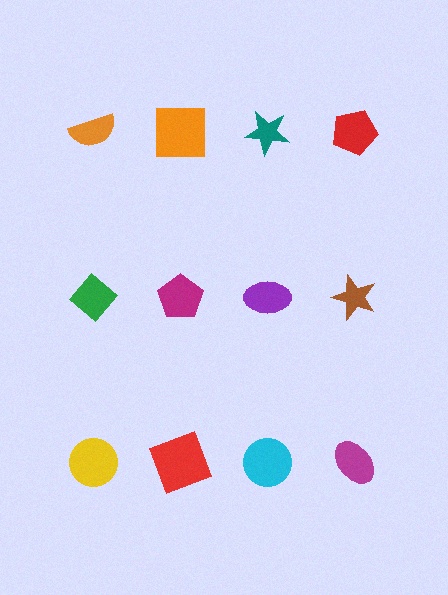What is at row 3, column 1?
A yellow circle.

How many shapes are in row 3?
4 shapes.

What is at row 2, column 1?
A green diamond.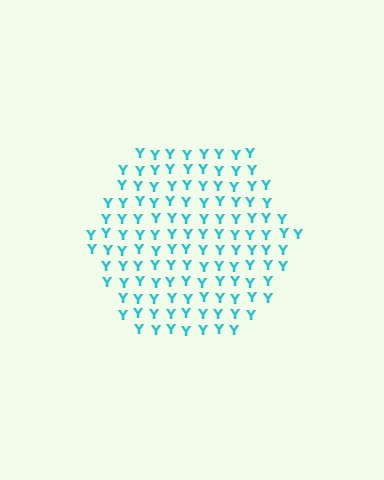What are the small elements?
The small elements are letter Y's.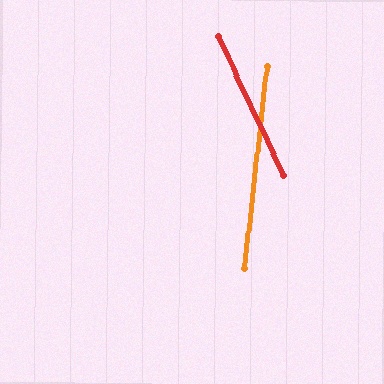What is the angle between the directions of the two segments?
Approximately 31 degrees.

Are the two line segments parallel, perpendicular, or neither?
Neither parallel nor perpendicular — they differ by about 31°.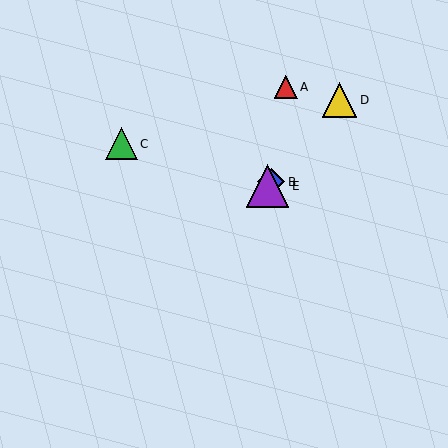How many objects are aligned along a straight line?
3 objects (B, D, E) are aligned along a straight line.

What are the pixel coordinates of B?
Object B is at (271, 182).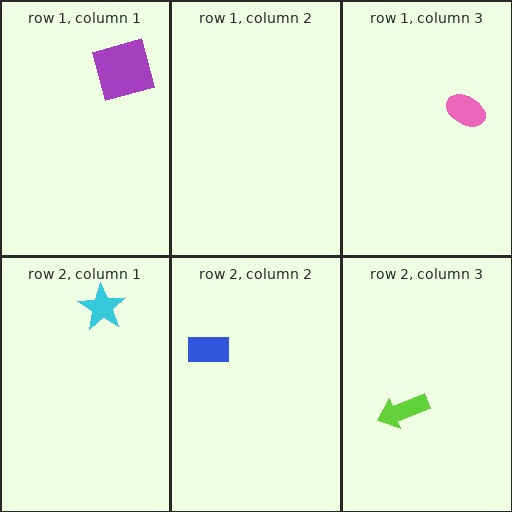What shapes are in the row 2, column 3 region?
The lime arrow.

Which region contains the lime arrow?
The row 2, column 3 region.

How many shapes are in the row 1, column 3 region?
1.